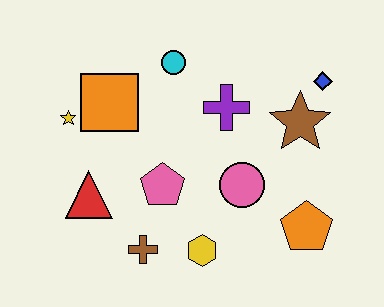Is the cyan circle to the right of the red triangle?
Yes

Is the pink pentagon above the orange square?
No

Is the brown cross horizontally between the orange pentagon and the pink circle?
No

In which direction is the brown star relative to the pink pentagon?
The brown star is to the right of the pink pentagon.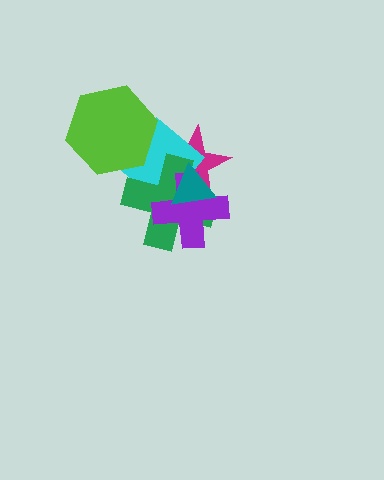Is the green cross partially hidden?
Yes, it is partially covered by another shape.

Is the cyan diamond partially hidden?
Yes, it is partially covered by another shape.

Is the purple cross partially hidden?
Yes, it is partially covered by another shape.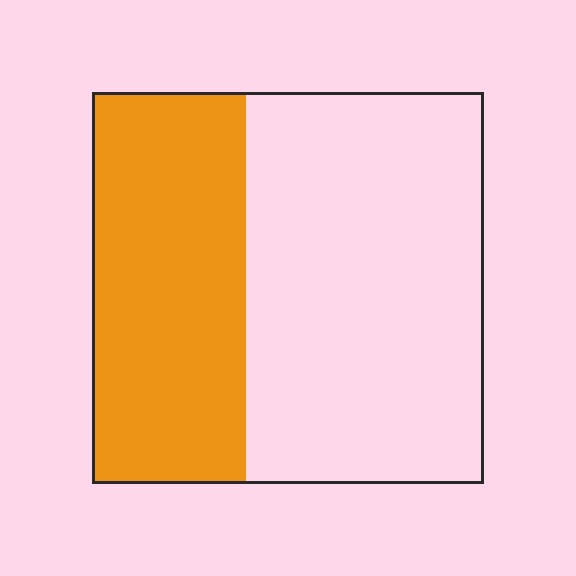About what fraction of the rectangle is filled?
About two fifths (2/5).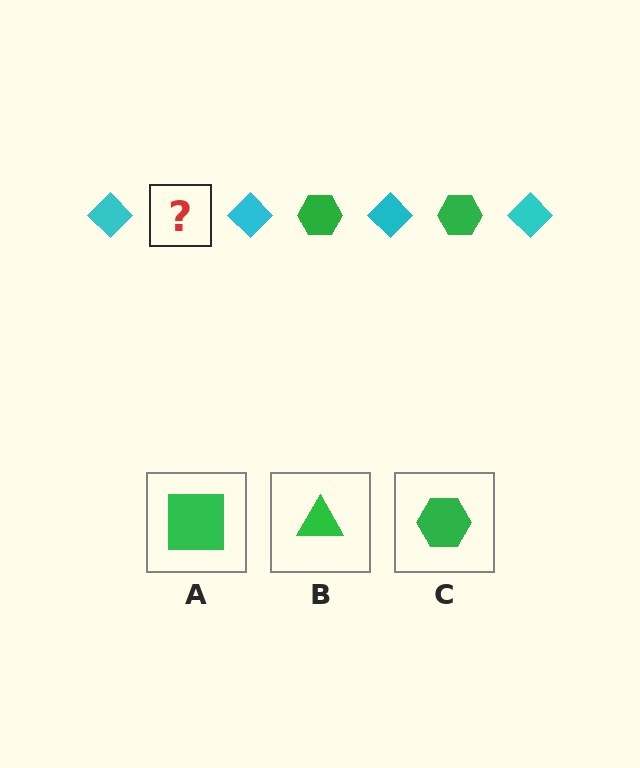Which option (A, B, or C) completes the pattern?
C.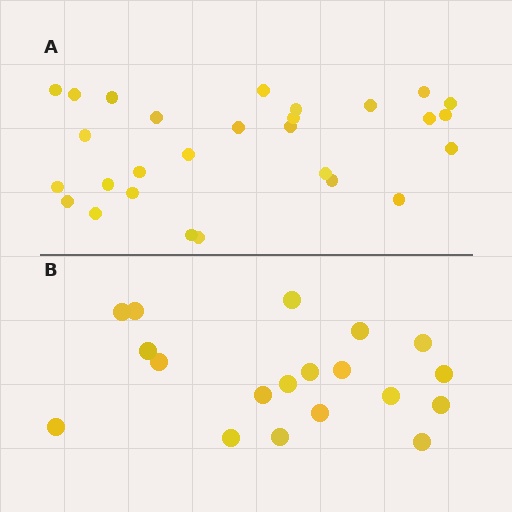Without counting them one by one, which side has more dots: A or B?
Region A (the top region) has more dots.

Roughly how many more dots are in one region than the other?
Region A has roughly 8 or so more dots than region B.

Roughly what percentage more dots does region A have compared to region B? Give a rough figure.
About 45% more.